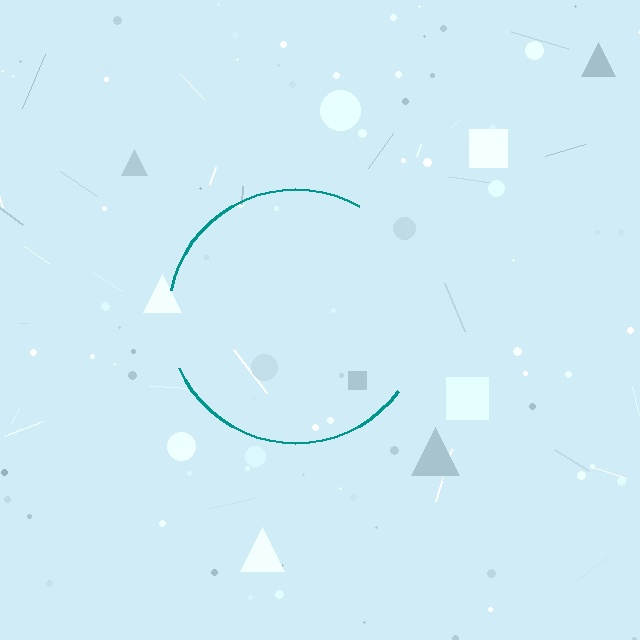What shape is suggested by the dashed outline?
The dashed outline suggests a circle.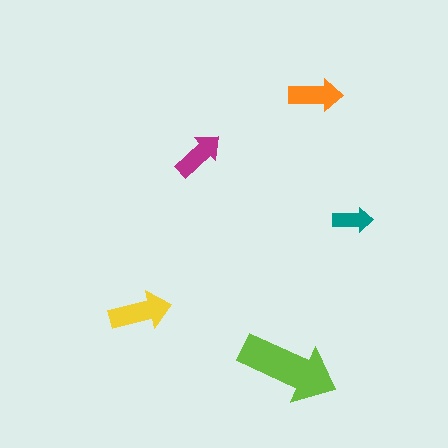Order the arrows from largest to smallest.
the lime one, the yellow one, the orange one, the magenta one, the teal one.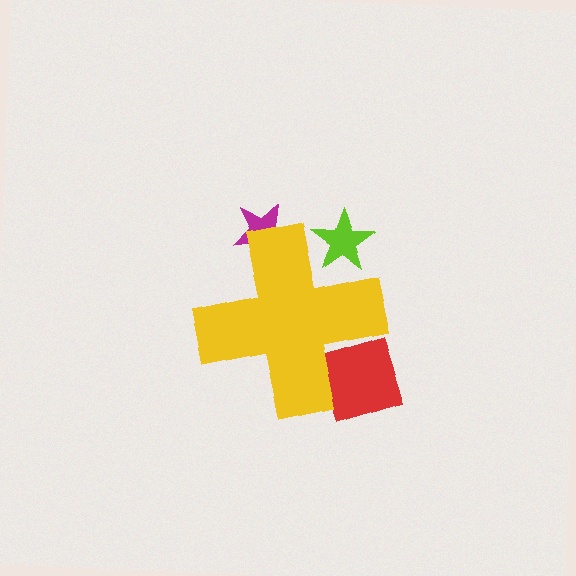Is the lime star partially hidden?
Yes, the lime star is partially hidden behind the yellow cross.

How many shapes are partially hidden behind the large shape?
3 shapes are partially hidden.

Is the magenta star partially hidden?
Yes, the magenta star is partially hidden behind the yellow cross.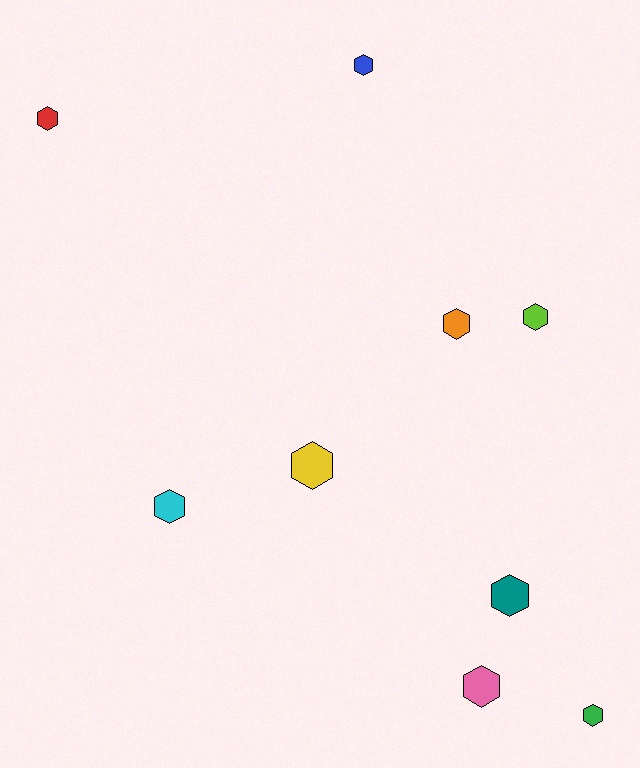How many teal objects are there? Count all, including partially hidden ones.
There is 1 teal object.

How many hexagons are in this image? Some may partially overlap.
There are 9 hexagons.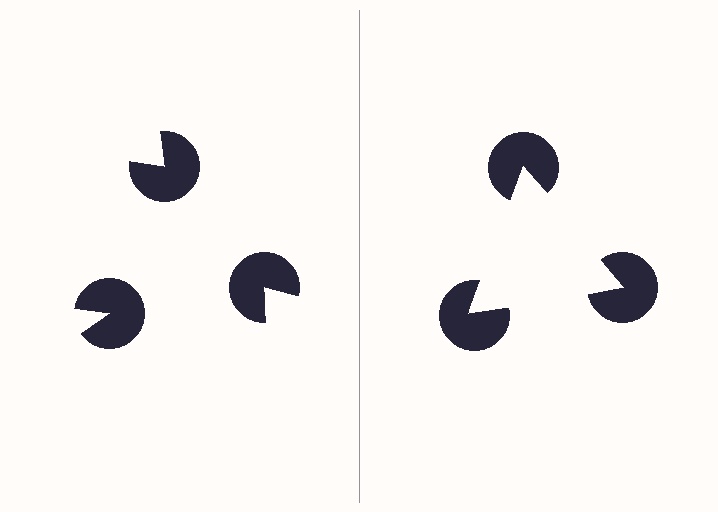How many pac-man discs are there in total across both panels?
6 — 3 on each side.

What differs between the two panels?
The pac-man discs are positioned identically on both sides; only the wedge orientations differ. On the right they align to a triangle; on the left they are misaligned.